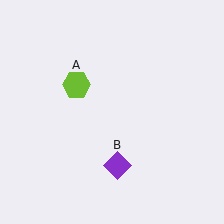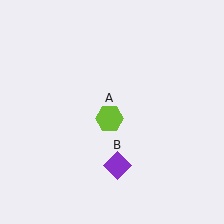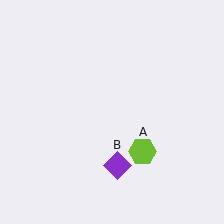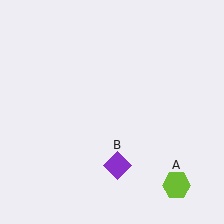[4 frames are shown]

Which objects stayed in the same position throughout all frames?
Purple diamond (object B) remained stationary.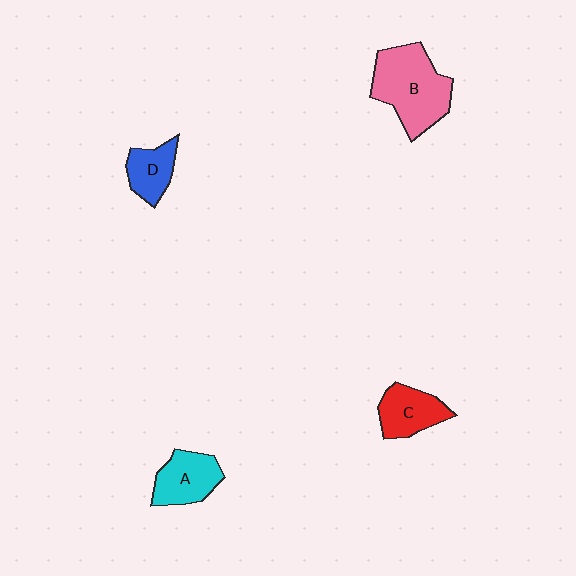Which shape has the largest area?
Shape B (pink).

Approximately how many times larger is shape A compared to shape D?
Approximately 1.3 times.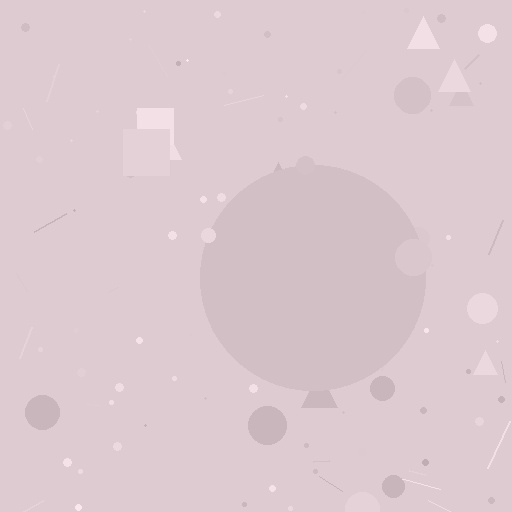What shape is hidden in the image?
A circle is hidden in the image.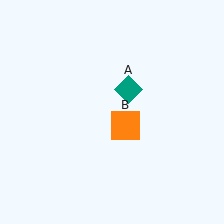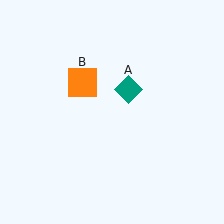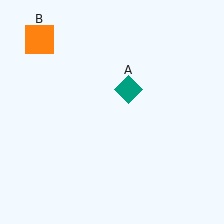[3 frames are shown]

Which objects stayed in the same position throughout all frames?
Teal diamond (object A) remained stationary.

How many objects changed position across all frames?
1 object changed position: orange square (object B).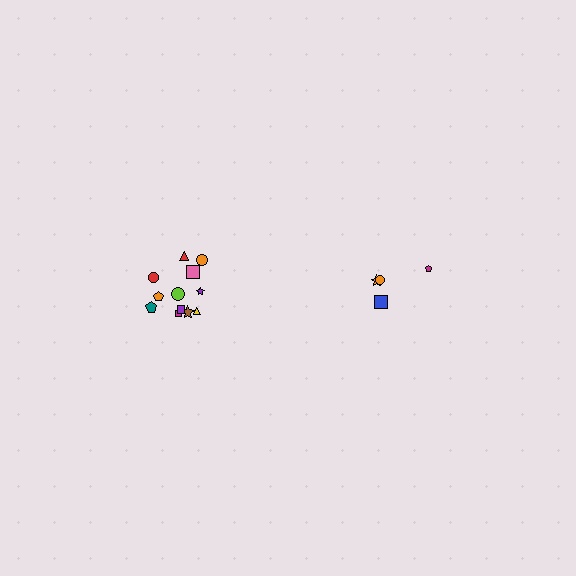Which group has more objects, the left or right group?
The left group.